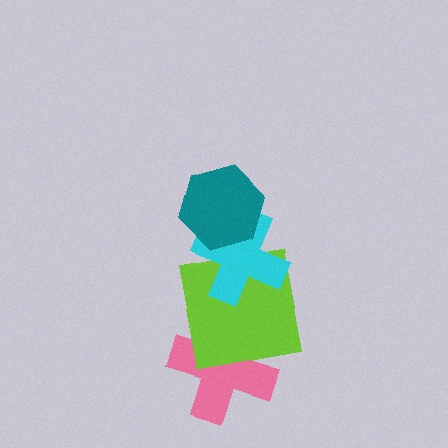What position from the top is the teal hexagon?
The teal hexagon is 1st from the top.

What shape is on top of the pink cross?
The lime square is on top of the pink cross.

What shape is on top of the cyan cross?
The teal hexagon is on top of the cyan cross.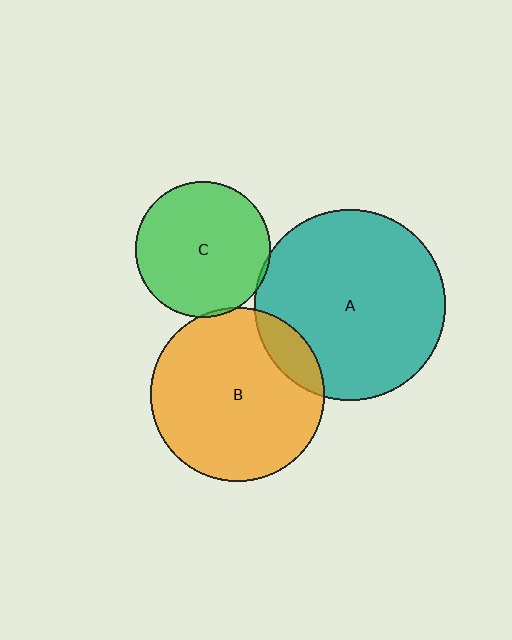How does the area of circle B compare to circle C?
Approximately 1.6 times.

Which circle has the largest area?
Circle A (teal).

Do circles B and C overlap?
Yes.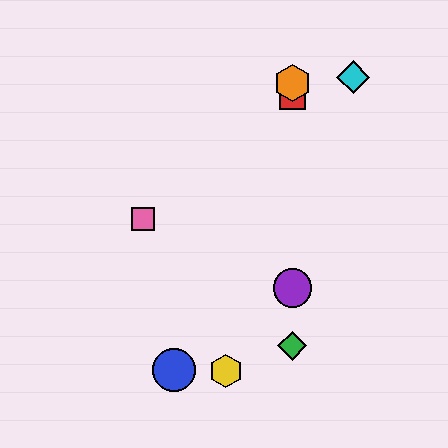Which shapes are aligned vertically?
The red square, the green diamond, the purple circle, the orange hexagon are aligned vertically.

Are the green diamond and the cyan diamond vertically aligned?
No, the green diamond is at x≈292 and the cyan diamond is at x≈353.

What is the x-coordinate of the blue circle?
The blue circle is at x≈174.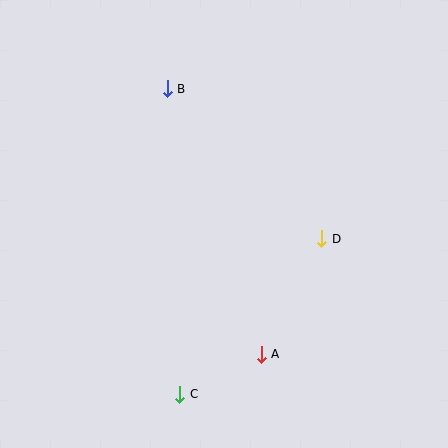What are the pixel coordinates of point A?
Point A is at (261, 354).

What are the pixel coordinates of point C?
Point C is at (180, 394).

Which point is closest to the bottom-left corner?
Point C is closest to the bottom-left corner.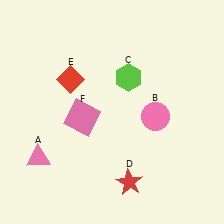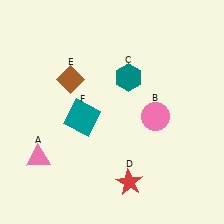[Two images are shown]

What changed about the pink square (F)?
In Image 1, F is pink. In Image 2, it changed to teal.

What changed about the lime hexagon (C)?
In Image 1, C is lime. In Image 2, it changed to teal.